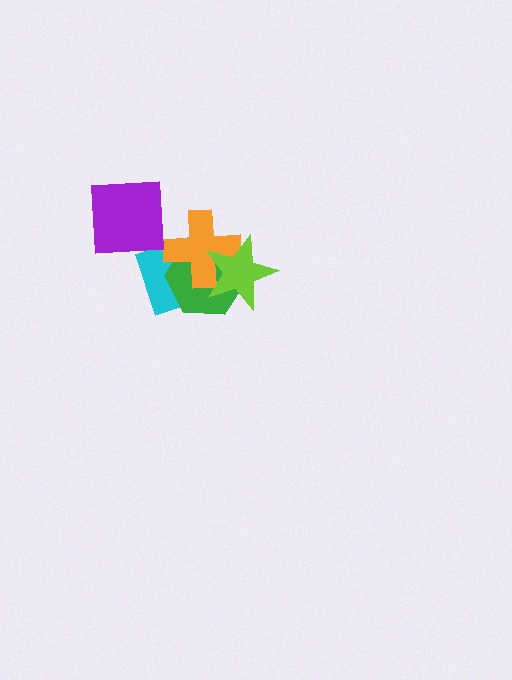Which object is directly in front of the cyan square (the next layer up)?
The green hexagon is directly in front of the cyan square.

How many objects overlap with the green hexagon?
3 objects overlap with the green hexagon.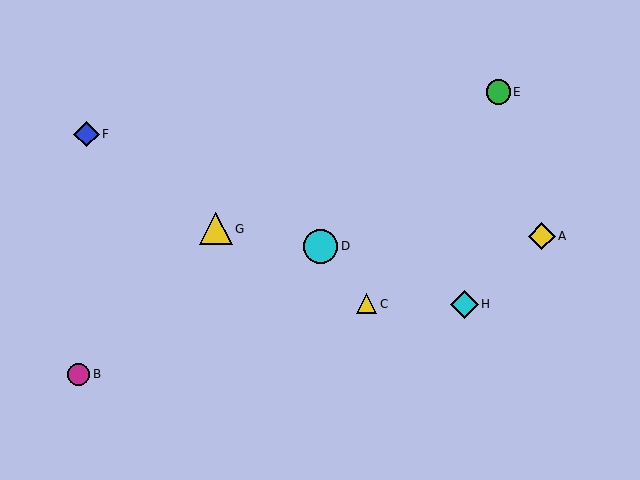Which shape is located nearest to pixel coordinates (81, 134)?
The blue diamond (labeled F) at (86, 134) is nearest to that location.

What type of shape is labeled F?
Shape F is a blue diamond.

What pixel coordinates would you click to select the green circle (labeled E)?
Click at (498, 92) to select the green circle E.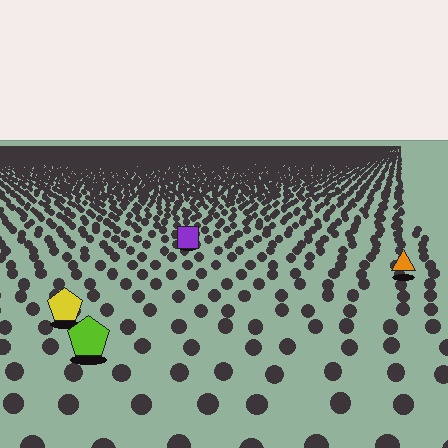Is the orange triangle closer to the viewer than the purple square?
Yes. The orange triangle is closer — you can tell from the texture gradient: the ground texture is coarser near it.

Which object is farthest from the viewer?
The purple square is farthest from the viewer. It appears smaller and the ground texture around it is denser.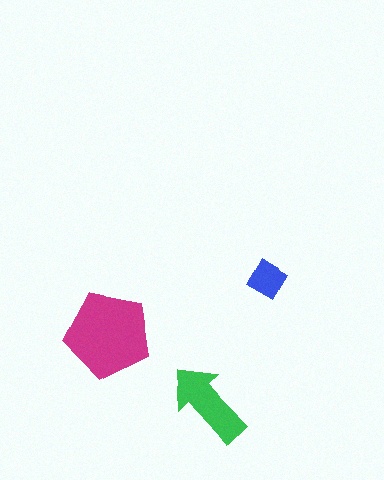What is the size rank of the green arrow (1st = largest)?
2nd.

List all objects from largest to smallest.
The magenta pentagon, the green arrow, the blue diamond.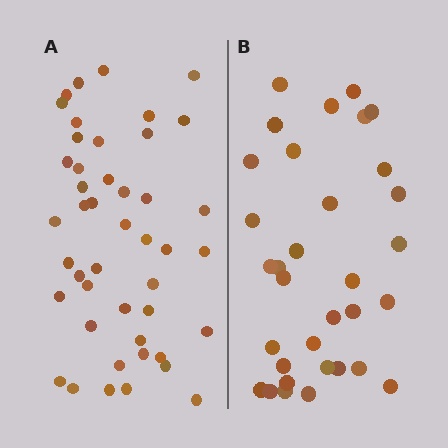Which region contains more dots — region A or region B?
Region A (the left region) has more dots.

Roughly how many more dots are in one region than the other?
Region A has roughly 12 or so more dots than region B.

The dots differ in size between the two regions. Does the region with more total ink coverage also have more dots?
No. Region B has more total ink coverage because its dots are larger, but region A actually contains more individual dots. Total area can be misleading — the number of items is what matters here.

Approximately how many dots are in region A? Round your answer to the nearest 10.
About 40 dots. (The exact count is 45, which rounds to 40.)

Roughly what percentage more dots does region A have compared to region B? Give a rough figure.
About 35% more.